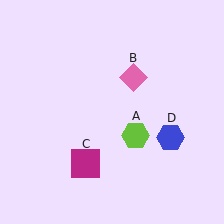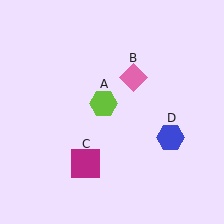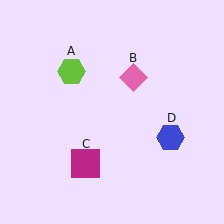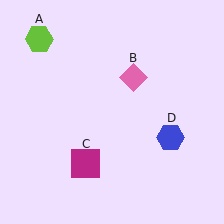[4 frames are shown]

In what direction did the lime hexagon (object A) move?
The lime hexagon (object A) moved up and to the left.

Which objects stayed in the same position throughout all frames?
Pink diamond (object B) and magenta square (object C) and blue hexagon (object D) remained stationary.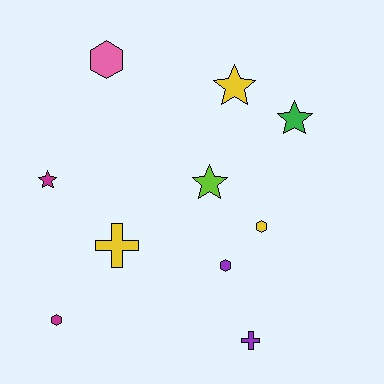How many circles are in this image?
There are no circles.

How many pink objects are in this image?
There is 1 pink object.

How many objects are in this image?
There are 10 objects.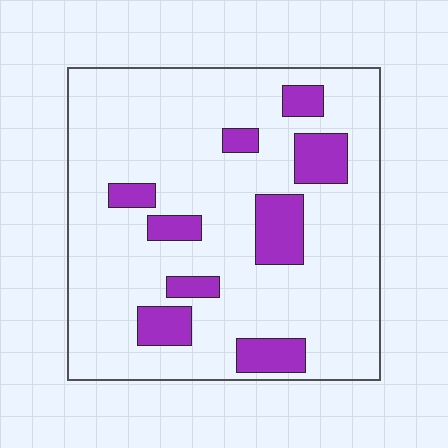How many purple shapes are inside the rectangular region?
9.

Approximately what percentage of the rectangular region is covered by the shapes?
Approximately 15%.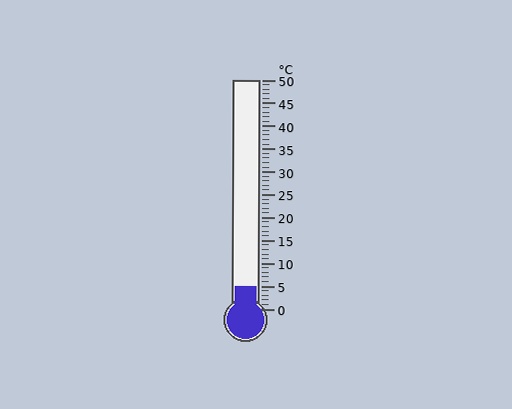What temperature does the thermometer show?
The thermometer shows approximately 5°C.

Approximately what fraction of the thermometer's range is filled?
The thermometer is filled to approximately 10% of its range.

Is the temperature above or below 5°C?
The temperature is at 5°C.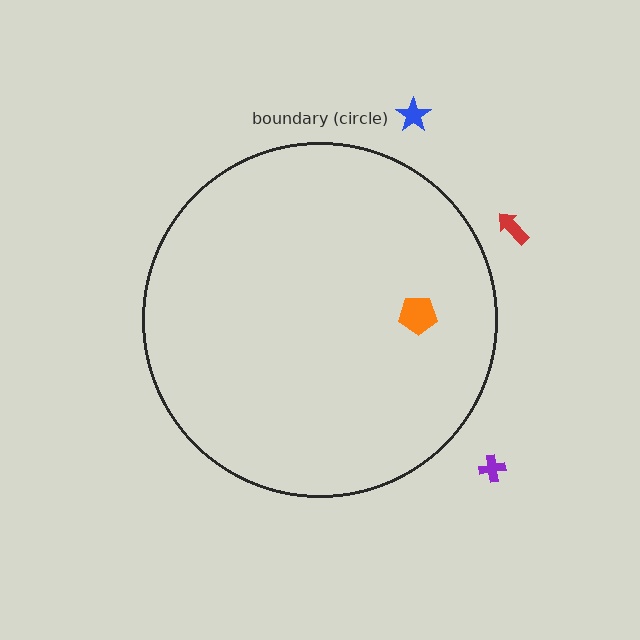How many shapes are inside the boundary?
1 inside, 3 outside.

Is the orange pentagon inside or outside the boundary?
Inside.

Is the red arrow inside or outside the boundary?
Outside.